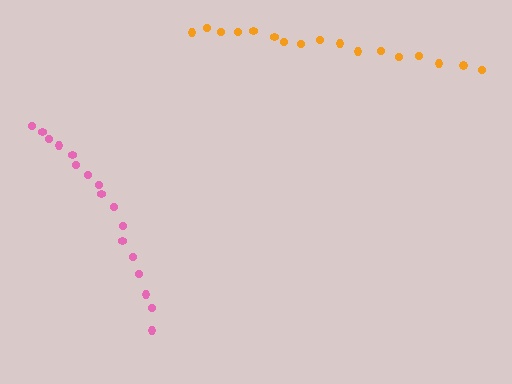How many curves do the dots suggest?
There are 2 distinct paths.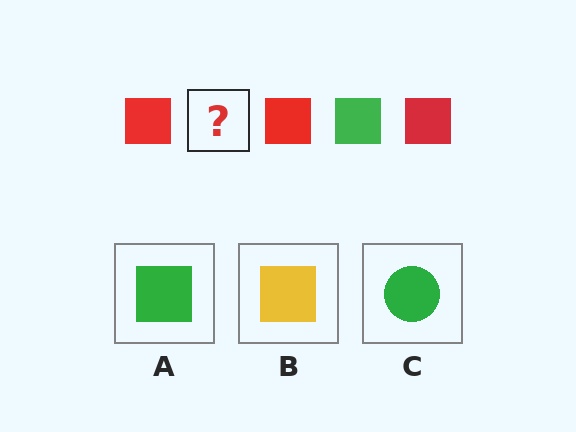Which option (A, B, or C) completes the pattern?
A.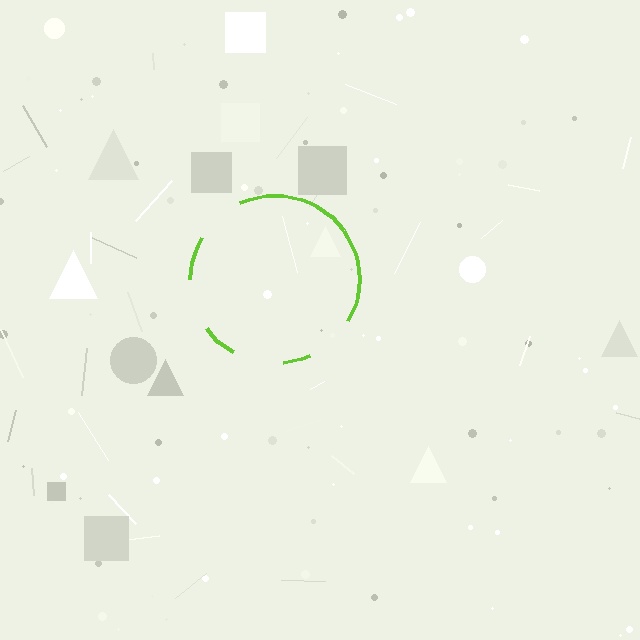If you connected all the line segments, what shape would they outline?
They would outline a circle.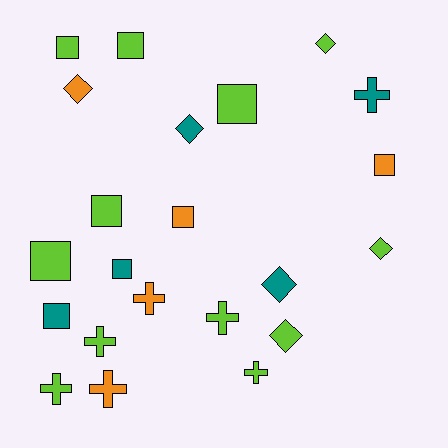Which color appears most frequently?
Lime, with 12 objects.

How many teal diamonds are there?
There are 2 teal diamonds.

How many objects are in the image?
There are 22 objects.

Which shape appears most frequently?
Square, with 9 objects.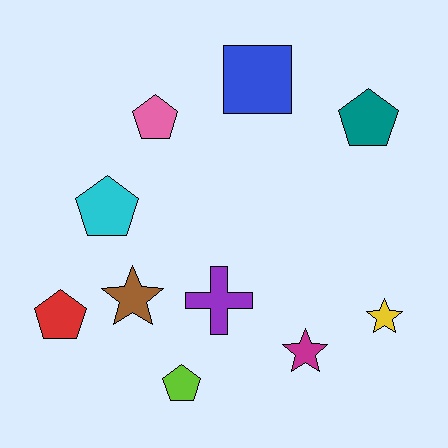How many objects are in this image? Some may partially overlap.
There are 10 objects.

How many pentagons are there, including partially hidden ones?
There are 5 pentagons.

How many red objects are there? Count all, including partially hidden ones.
There is 1 red object.